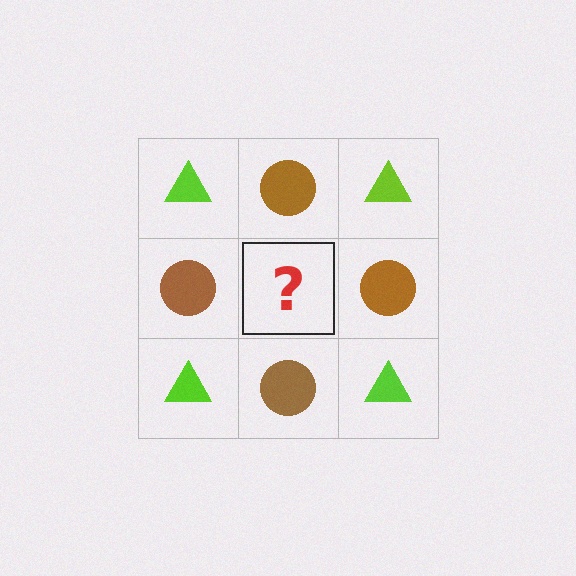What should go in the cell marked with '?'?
The missing cell should contain a lime triangle.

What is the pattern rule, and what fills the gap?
The rule is that it alternates lime triangle and brown circle in a checkerboard pattern. The gap should be filled with a lime triangle.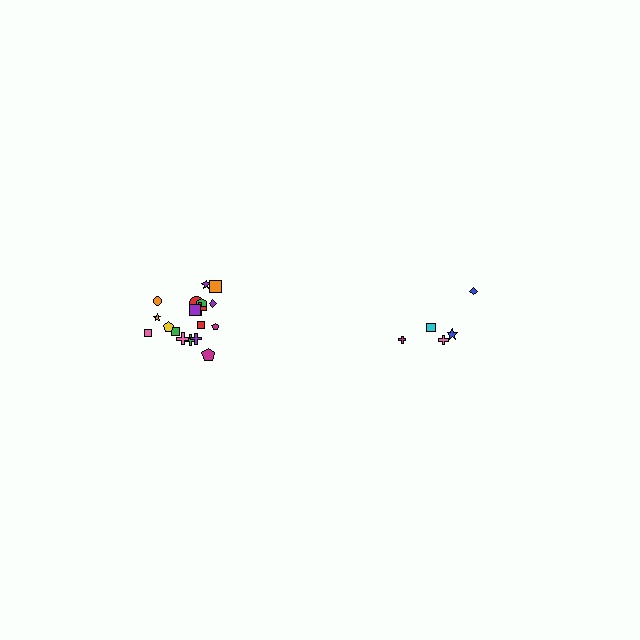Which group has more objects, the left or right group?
The left group.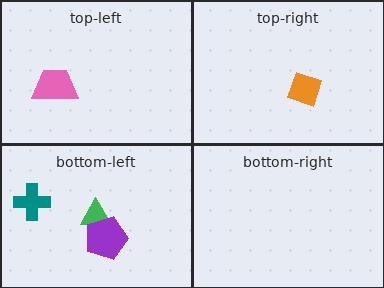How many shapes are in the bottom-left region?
3.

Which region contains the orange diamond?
The top-right region.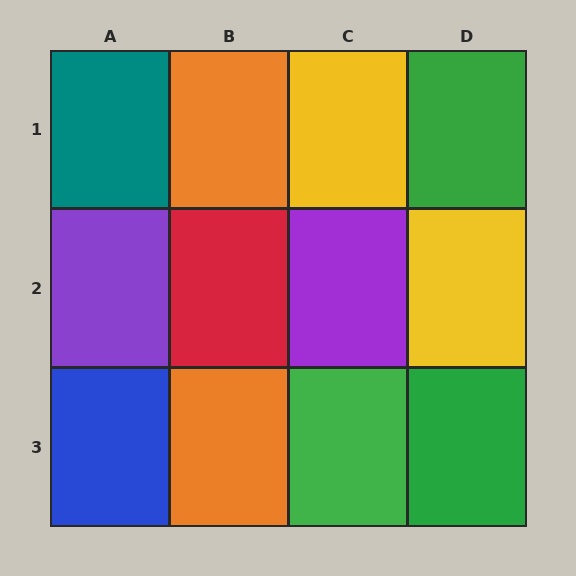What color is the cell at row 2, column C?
Purple.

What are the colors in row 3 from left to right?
Blue, orange, green, green.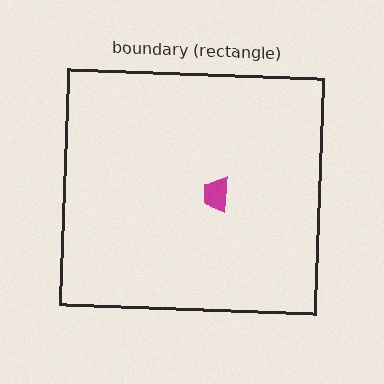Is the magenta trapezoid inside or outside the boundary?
Inside.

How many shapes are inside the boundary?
1 inside, 0 outside.